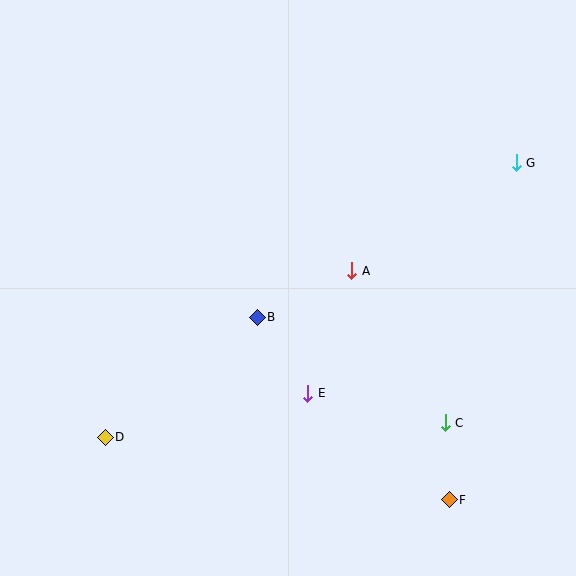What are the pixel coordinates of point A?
Point A is at (352, 271).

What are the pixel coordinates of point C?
Point C is at (445, 423).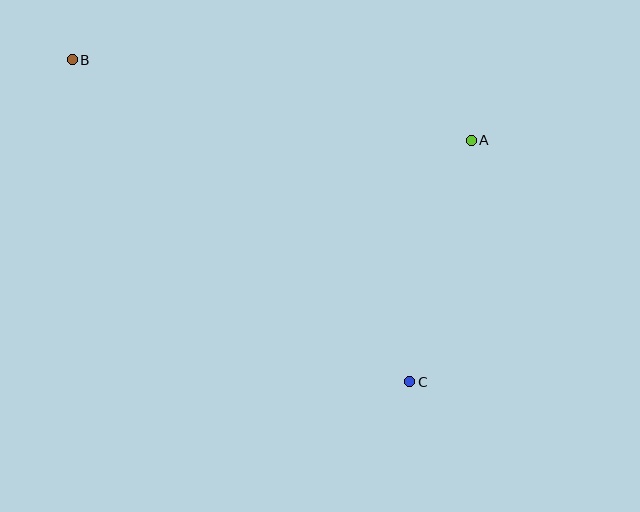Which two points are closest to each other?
Points A and C are closest to each other.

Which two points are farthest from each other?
Points B and C are farthest from each other.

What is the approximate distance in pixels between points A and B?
The distance between A and B is approximately 407 pixels.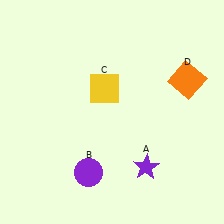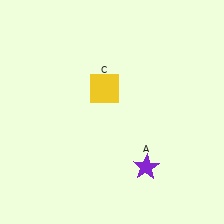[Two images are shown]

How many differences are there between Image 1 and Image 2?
There are 2 differences between the two images.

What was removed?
The purple circle (B), the orange square (D) were removed in Image 2.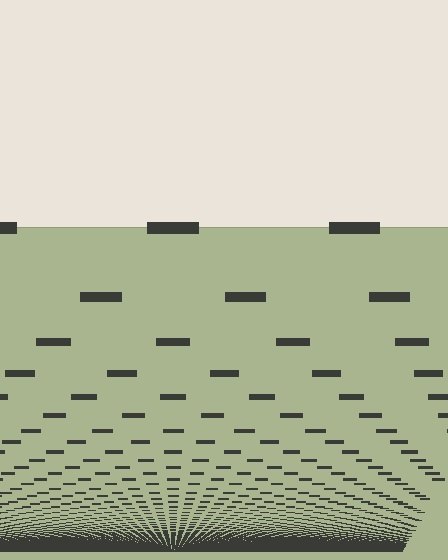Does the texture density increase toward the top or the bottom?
Density increases toward the bottom.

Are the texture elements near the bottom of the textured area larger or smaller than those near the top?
Smaller. The gradient is inverted — elements near the bottom are smaller and denser.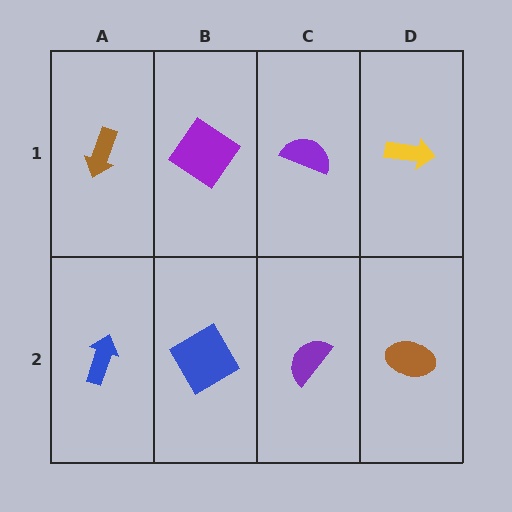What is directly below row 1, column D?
A brown ellipse.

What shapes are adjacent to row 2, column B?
A purple diamond (row 1, column B), a blue arrow (row 2, column A), a purple semicircle (row 2, column C).